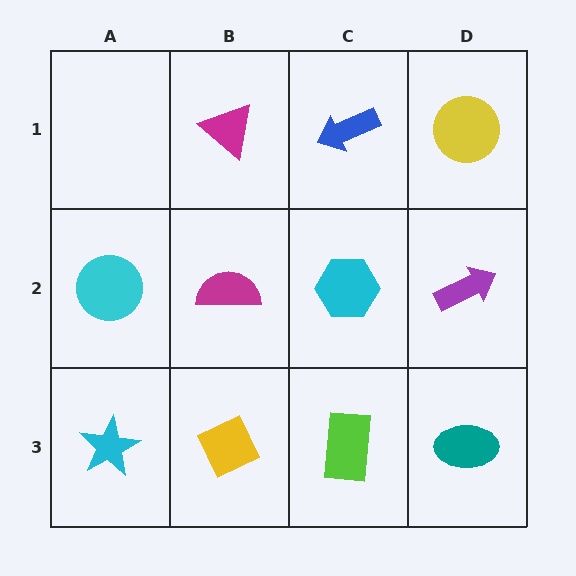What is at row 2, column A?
A cyan circle.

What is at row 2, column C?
A cyan hexagon.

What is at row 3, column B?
A yellow diamond.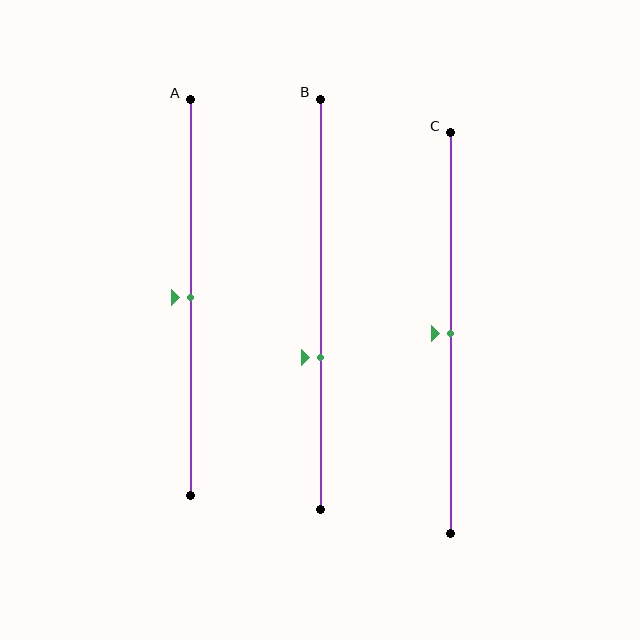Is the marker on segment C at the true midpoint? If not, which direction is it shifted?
Yes, the marker on segment C is at the true midpoint.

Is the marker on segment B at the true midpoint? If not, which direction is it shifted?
No, the marker on segment B is shifted downward by about 13% of the segment length.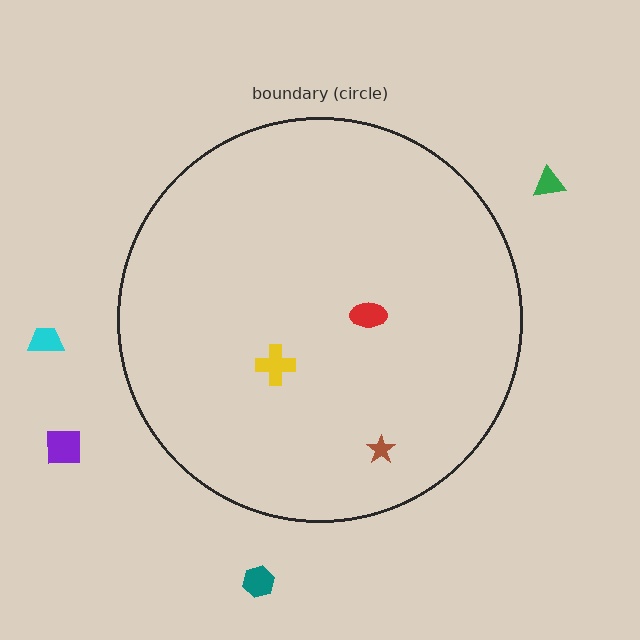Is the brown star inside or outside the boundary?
Inside.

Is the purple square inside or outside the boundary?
Outside.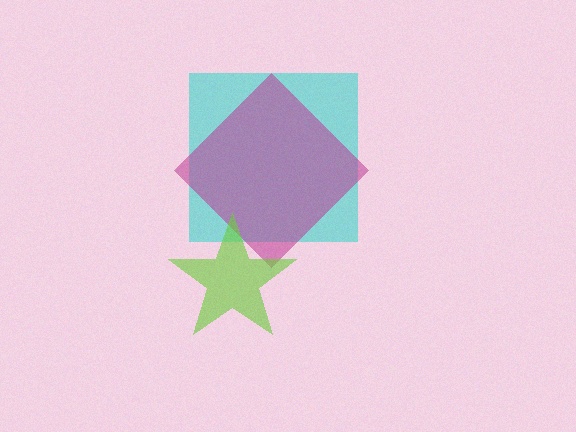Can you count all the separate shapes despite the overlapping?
Yes, there are 3 separate shapes.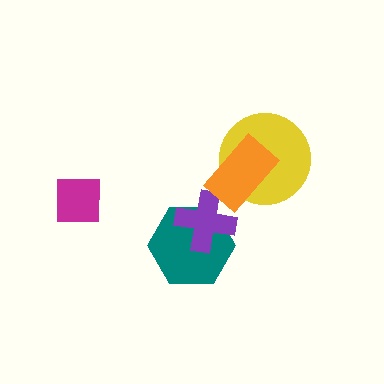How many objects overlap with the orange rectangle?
1 object overlaps with the orange rectangle.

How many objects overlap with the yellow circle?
1 object overlaps with the yellow circle.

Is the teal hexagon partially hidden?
Yes, it is partially covered by another shape.